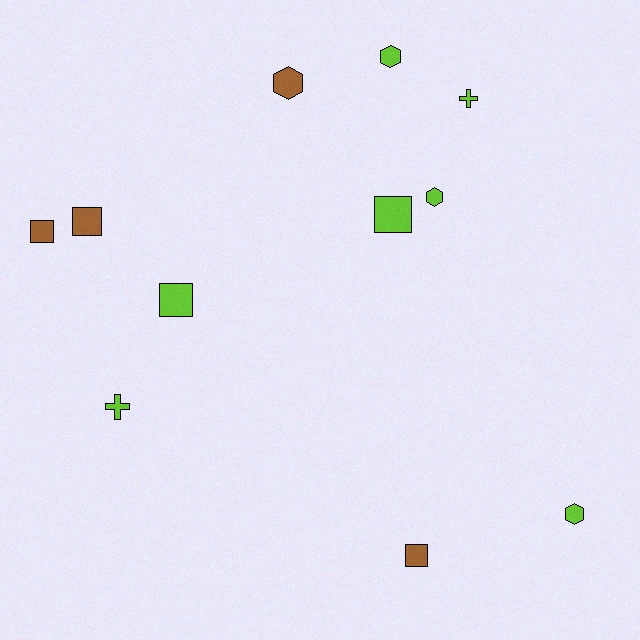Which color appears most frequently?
Lime, with 7 objects.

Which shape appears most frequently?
Square, with 5 objects.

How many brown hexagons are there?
There is 1 brown hexagon.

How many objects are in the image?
There are 11 objects.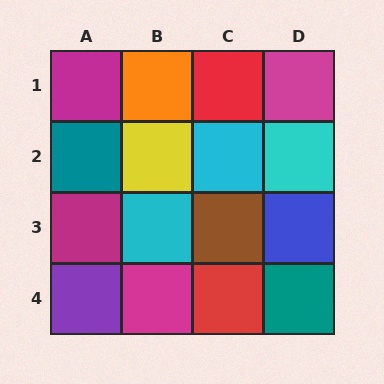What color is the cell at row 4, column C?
Red.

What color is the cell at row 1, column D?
Magenta.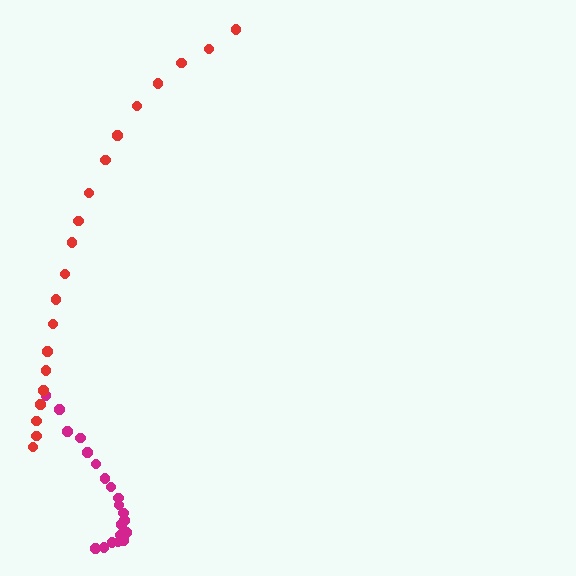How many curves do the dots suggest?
There are 2 distinct paths.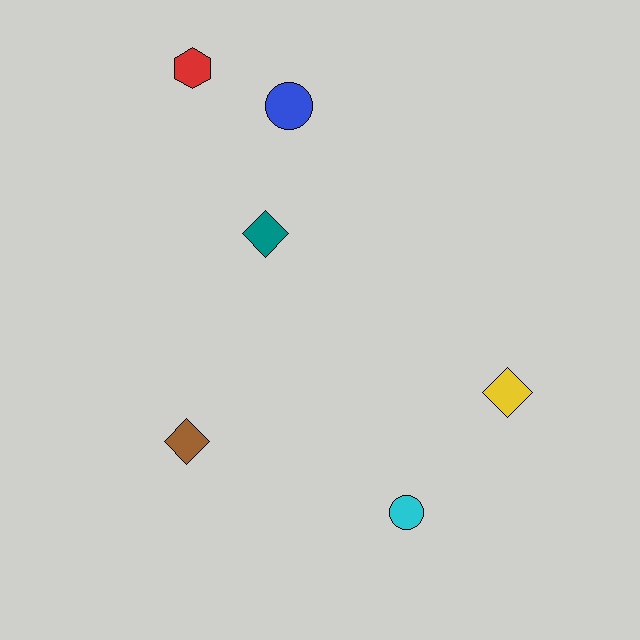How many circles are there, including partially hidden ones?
There are 2 circles.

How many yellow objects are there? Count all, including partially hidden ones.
There is 1 yellow object.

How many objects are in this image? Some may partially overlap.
There are 6 objects.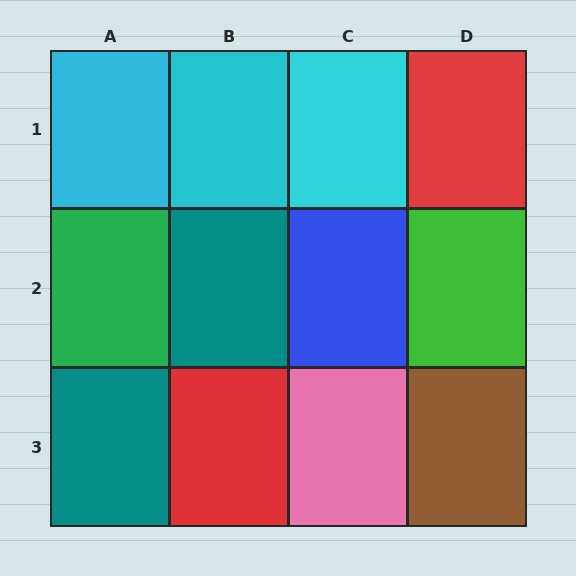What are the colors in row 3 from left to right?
Teal, red, pink, brown.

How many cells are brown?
1 cell is brown.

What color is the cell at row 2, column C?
Blue.